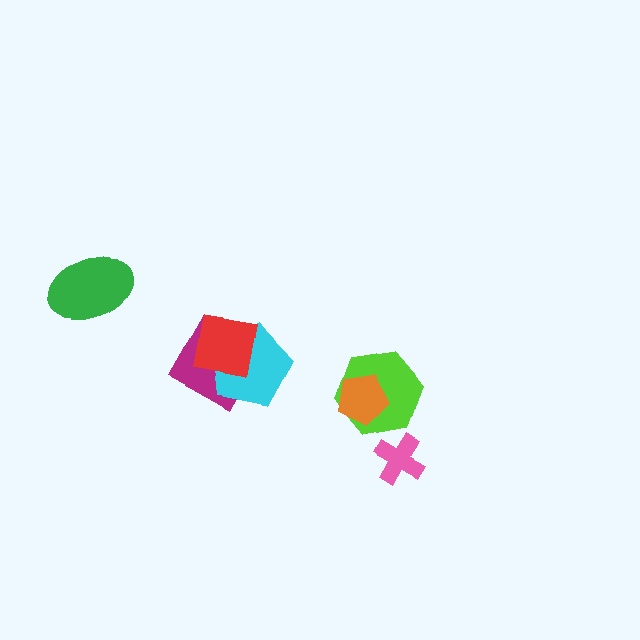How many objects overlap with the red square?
2 objects overlap with the red square.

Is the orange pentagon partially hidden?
No, no other shape covers it.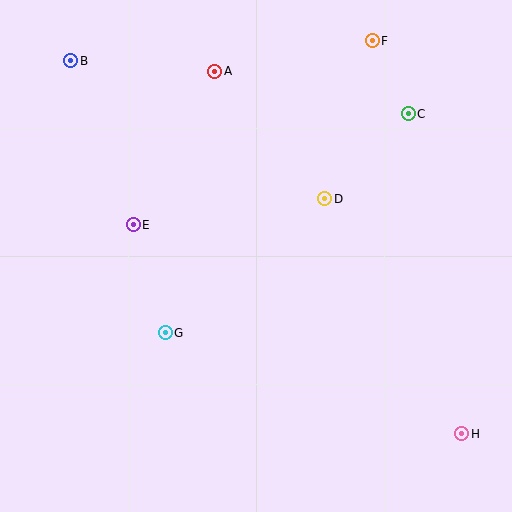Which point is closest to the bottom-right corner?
Point H is closest to the bottom-right corner.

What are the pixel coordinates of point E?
Point E is at (133, 225).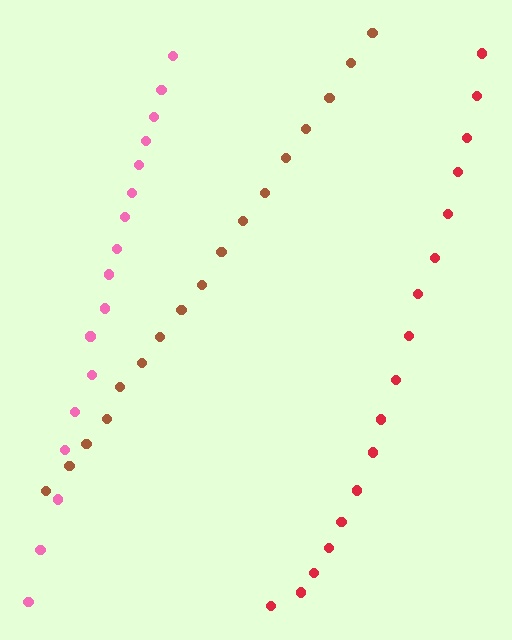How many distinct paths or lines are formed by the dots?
There are 3 distinct paths.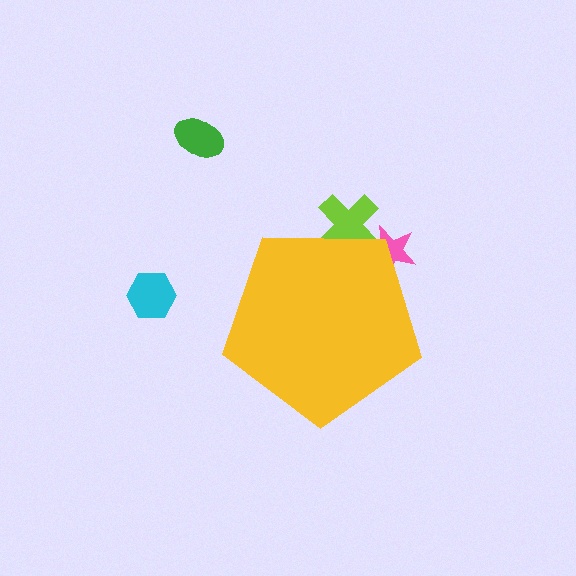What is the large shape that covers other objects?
A yellow pentagon.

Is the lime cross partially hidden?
Yes, the lime cross is partially hidden behind the yellow pentagon.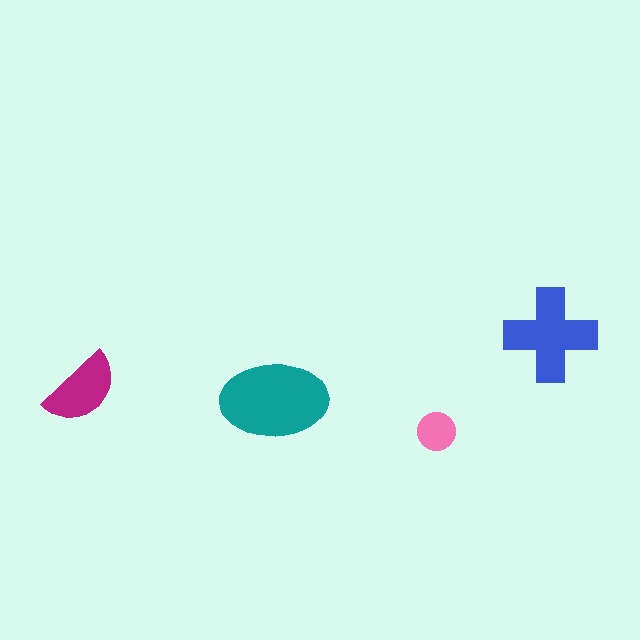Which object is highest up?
The blue cross is topmost.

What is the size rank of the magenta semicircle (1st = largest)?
3rd.